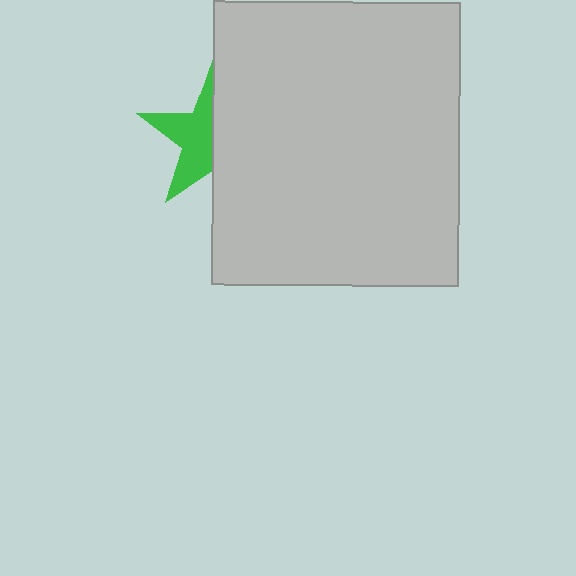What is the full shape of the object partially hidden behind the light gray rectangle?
The partially hidden object is a green star.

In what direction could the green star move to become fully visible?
The green star could move left. That would shift it out from behind the light gray rectangle entirely.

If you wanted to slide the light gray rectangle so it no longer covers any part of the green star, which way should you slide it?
Slide it right — that is the most direct way to separate the two shapes.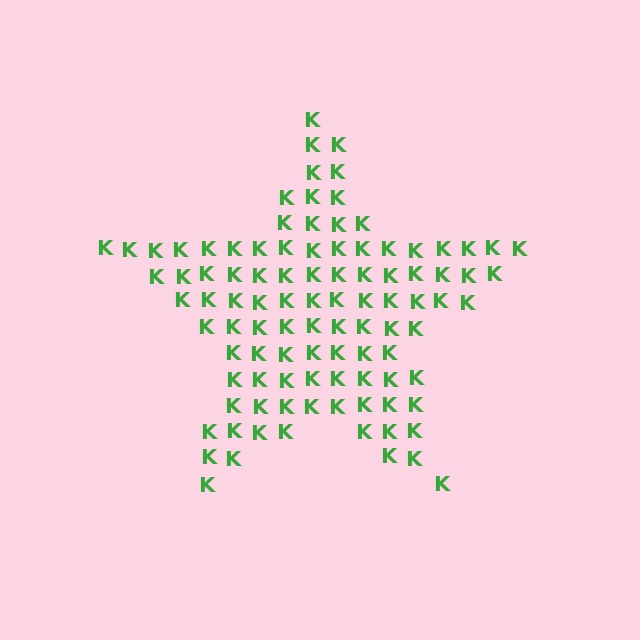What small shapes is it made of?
It is made of small letter K's.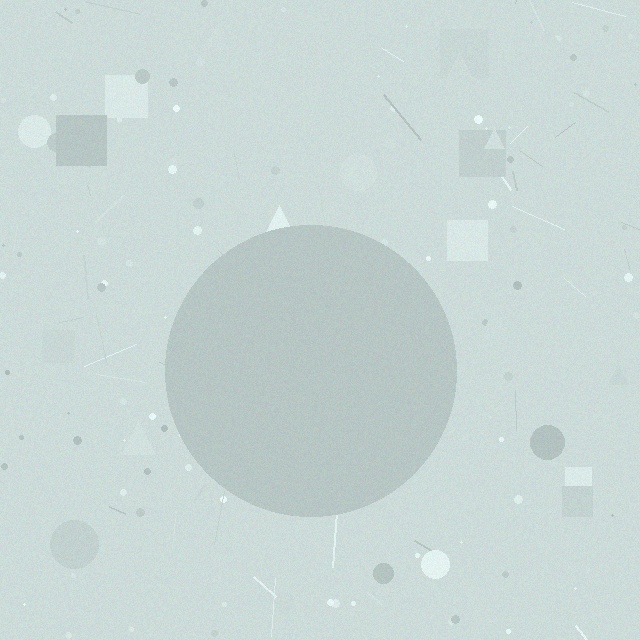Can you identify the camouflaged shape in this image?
The camouflaged shape is a circle.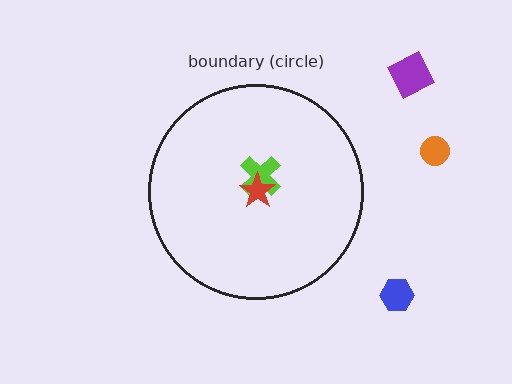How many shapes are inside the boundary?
2 inside, 3 outside.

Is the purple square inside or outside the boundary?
Outside.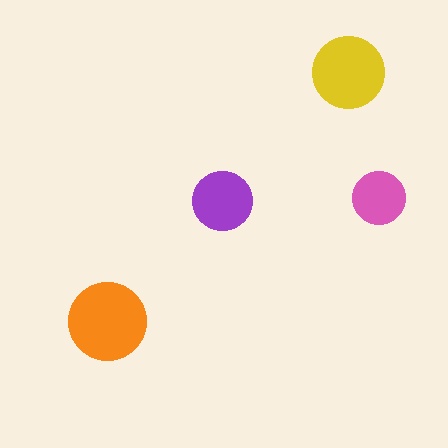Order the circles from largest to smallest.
the orange one, the yellow one, the purple one, the pink one.